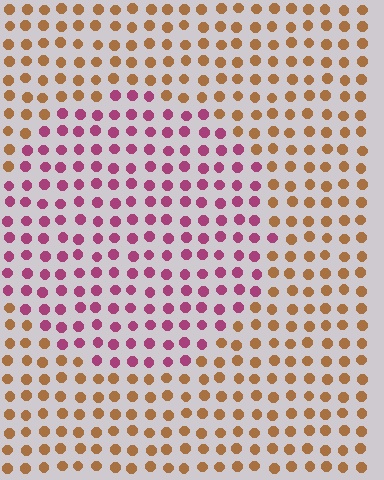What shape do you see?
I see a circle.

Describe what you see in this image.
The image is filled with small brown elements in a uniform arrangement. A circle-shaped region is visible where the elements are tinted to a slightly different hue, forming a subtle color boundary.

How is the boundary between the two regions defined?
The boundary is defined purely by a slight shift in hue (about 62 degrees). Spacing, size, and orientation are identical on both sides.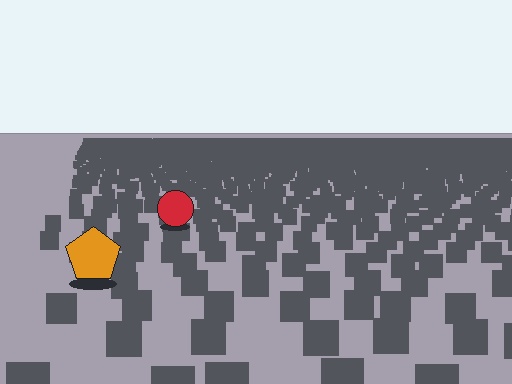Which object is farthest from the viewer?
The red circle is farthest from the viewer. It appears smaller and the ground texture around it is denser.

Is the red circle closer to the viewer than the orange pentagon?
No. The orange pentagon is closer — you can tell from the texture gradient: the ground texture is coarser near it.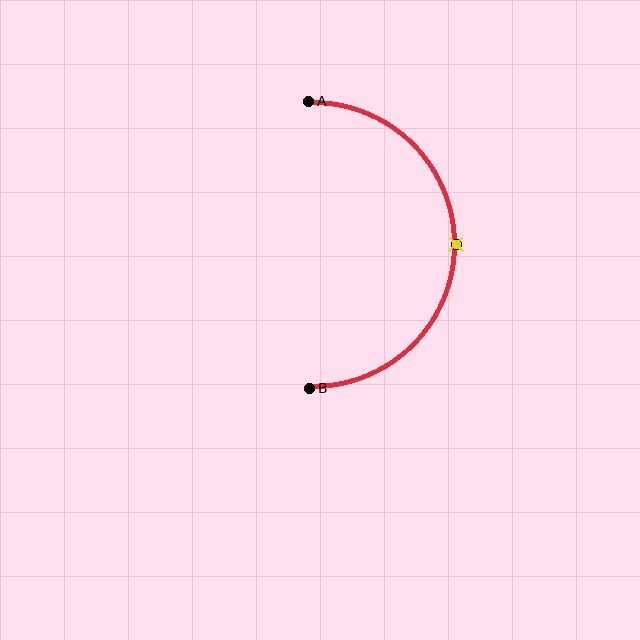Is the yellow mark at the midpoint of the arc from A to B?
Yes. The yellow mark lies on the arc at equal arc-length from both A and B — it is the arc midpoint.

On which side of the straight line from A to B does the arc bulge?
The arc bulges to the right of the straight line connecting A and B.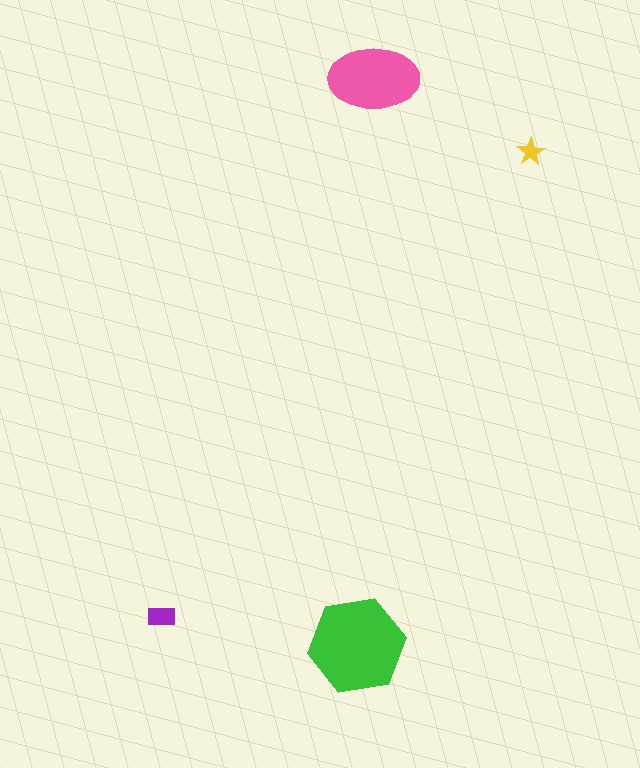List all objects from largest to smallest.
The green hexagon, the pink ellipse, the purple rectangle, the yellow star.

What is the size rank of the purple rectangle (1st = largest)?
3rd.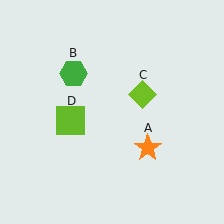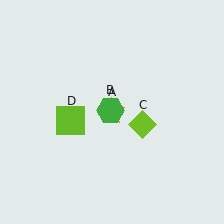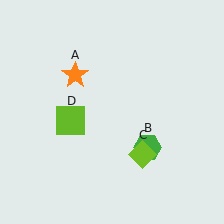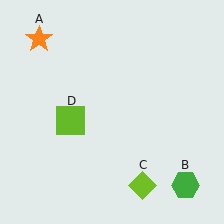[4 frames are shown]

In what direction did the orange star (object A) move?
The orange star (object A) moved up and to the left.